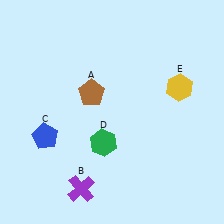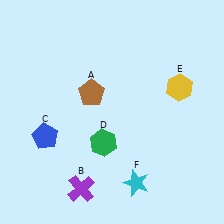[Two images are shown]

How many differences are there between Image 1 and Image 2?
There is 1 difference between the two images.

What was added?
A cyan star (F) was added in Image 2.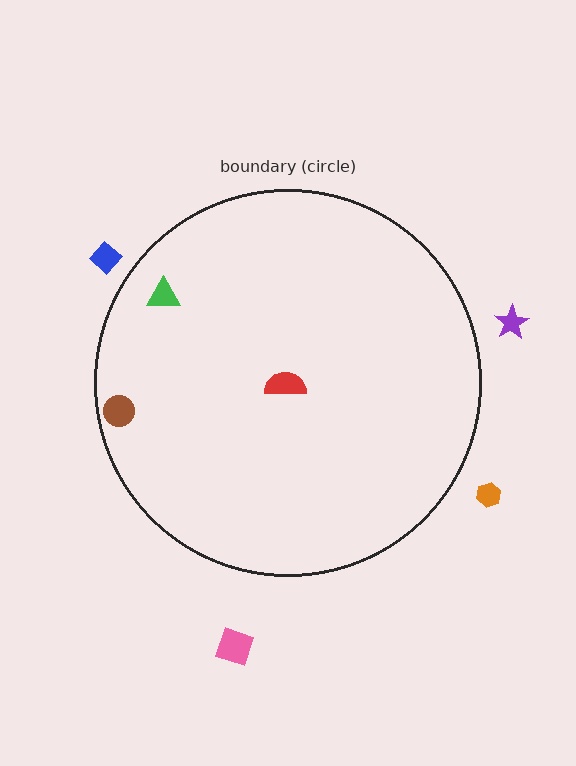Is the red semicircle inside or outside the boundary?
Inside.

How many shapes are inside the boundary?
3 inside, 4 outside.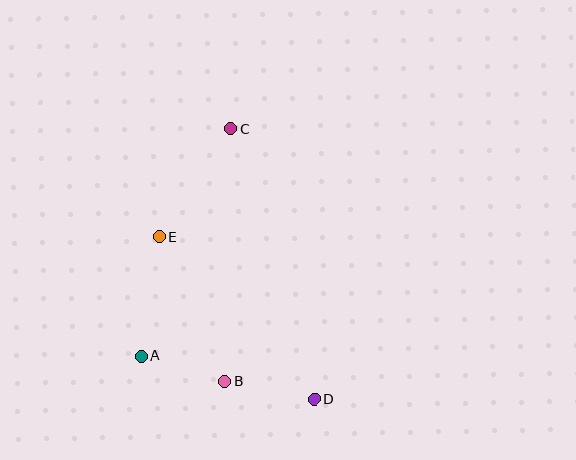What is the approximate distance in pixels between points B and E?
The distance between B and E is approximately 158 pixels.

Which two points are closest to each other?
Points A and B are closest to each other.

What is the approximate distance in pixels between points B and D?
The distance between B and D is approximately 92 pixels.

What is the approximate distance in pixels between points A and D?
The distance between A and D is approximately 178 pixels.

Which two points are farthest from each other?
Points C and D are farthest from each other.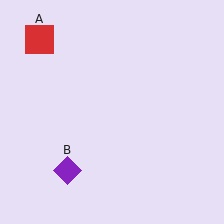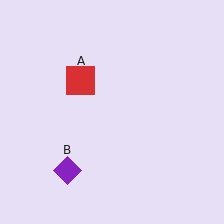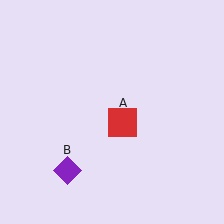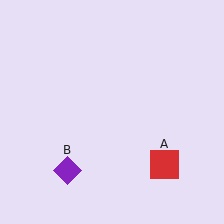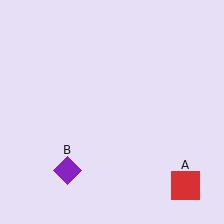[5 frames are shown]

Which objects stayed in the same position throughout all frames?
Purple diamond (object B) remained stationary.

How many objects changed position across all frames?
1 object changed position: red square (object A).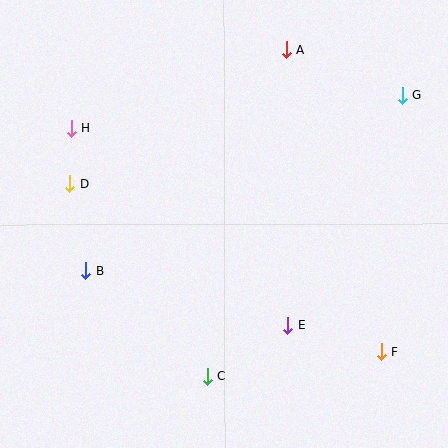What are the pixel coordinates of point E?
Point E is at (288, 325).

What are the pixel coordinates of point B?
Point B is at (86, 271).